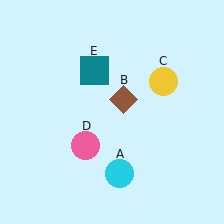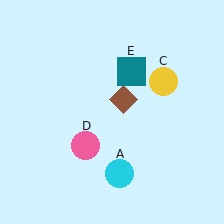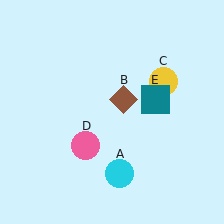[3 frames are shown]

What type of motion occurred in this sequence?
The teal square (object E) rotated clockwise around the center of the scene.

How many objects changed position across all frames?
1 object changed position: teal square (object E).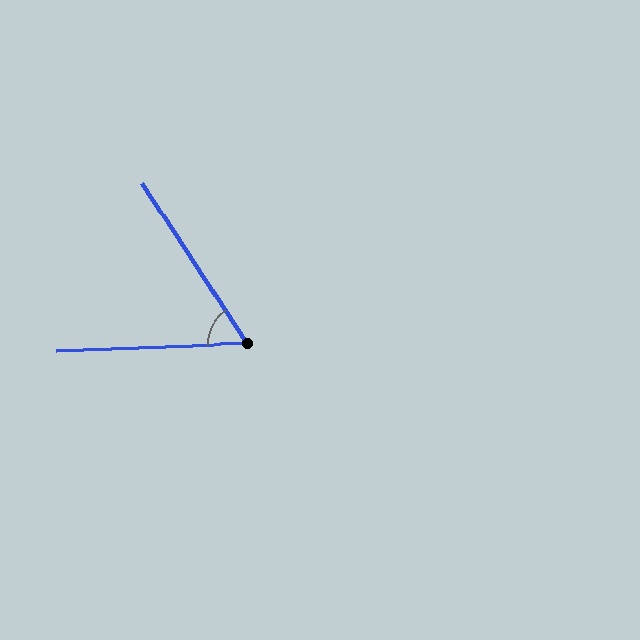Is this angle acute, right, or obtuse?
It is acute.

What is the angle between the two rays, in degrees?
Approximately 59 degrees.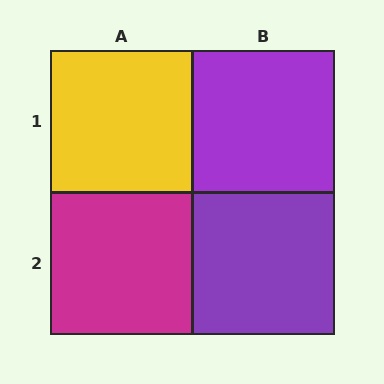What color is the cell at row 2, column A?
Magenta.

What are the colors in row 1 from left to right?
Yellow, purple.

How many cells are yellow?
1 cell is yellow.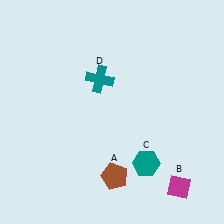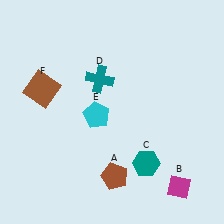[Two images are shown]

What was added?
A cyan pentagon (E), a brown square (F) were added in Image 2.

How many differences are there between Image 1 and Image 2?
There are 2 differences between the two images.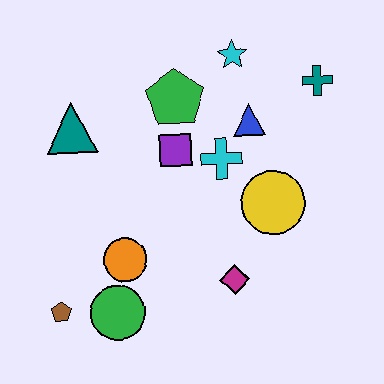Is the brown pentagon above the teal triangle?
No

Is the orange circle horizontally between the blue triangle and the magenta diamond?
No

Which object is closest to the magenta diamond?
The yellow circle is closest to the magenta diamond.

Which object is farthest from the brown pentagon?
The teal cross is farthest from the brown pentagon.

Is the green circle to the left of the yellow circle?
Yes